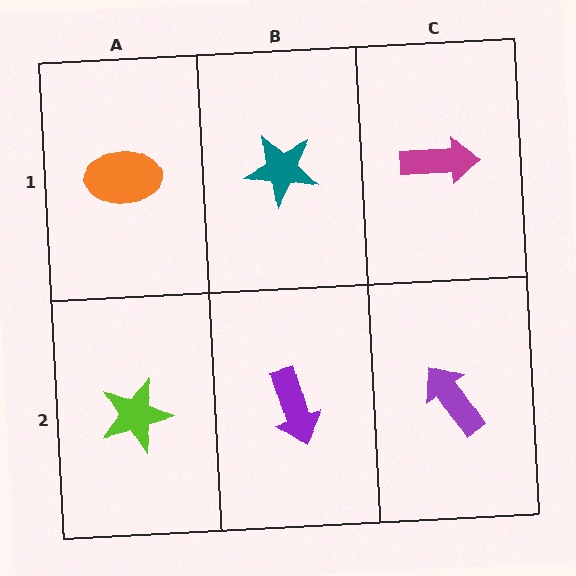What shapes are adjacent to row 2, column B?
A teal star (row 1, column B), a lime star (row 2, column A), a purple arrow (row 2, column C).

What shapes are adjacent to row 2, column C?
A magenta arrow (row 1, column C), a purple arrow (row 2, column B).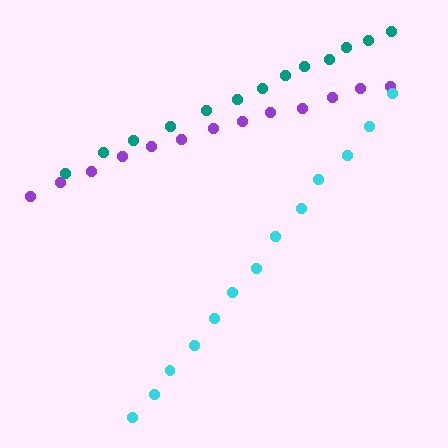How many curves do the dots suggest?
There are 3 distinct paths.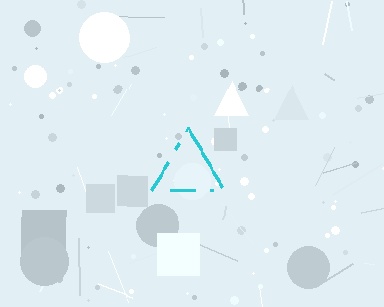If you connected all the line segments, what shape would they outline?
They would outline a triangle.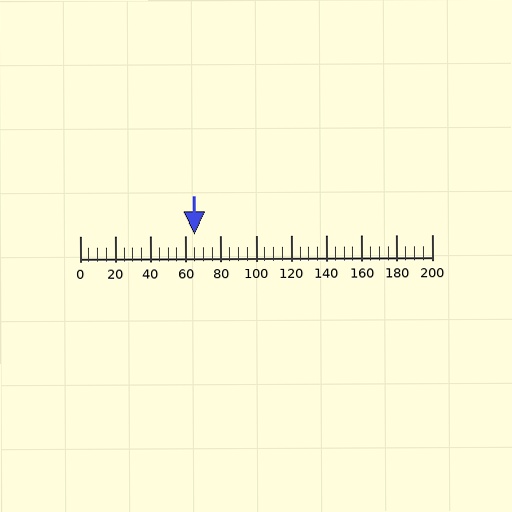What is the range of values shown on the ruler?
The ruler shows values from 0 to 200.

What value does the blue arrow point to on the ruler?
The blue arrow points to approximately 65.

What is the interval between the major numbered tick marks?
The major tick marks are spaced 20 units apart.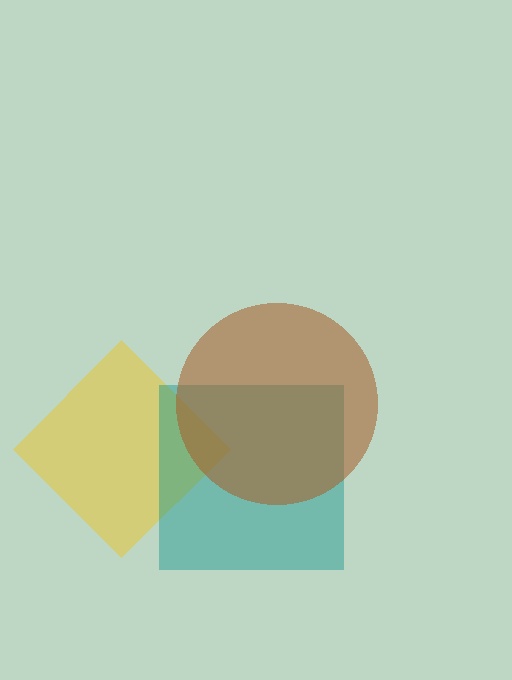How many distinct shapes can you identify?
There are 3 distinct shapes: a yellow diamond, a teal square, a brown circle.